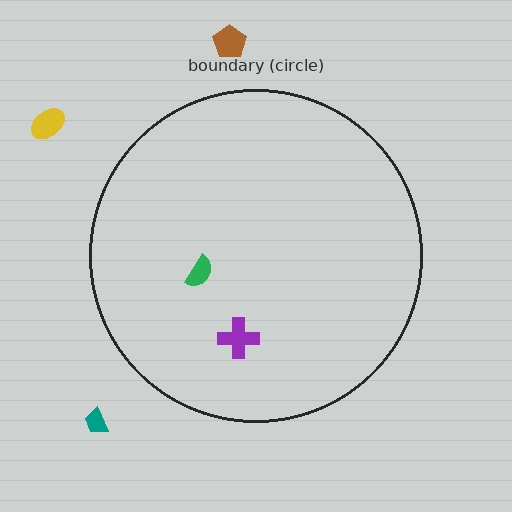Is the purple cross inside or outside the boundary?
Inside.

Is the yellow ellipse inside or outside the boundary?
Outside.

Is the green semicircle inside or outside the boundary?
Inside.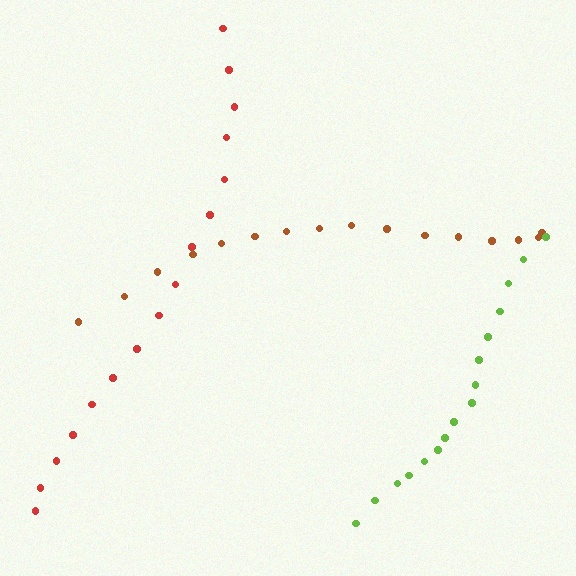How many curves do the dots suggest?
There are 3 distinct paths.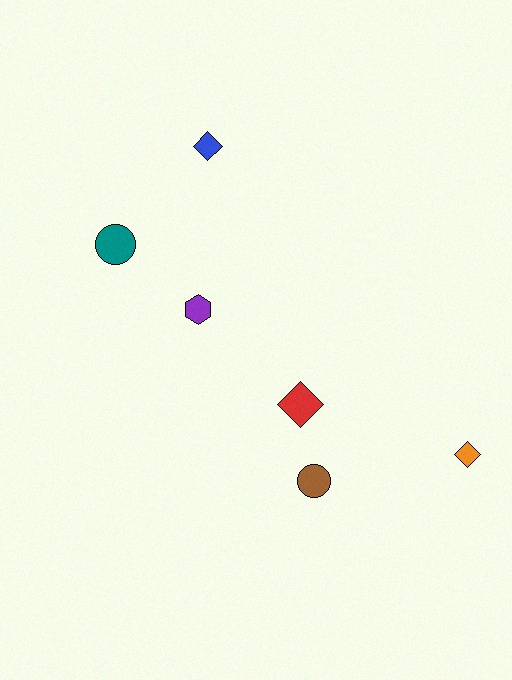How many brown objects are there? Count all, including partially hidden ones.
There is 1 brown object.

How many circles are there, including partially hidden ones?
There are 2 circles.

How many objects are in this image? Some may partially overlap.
There are 6 objects.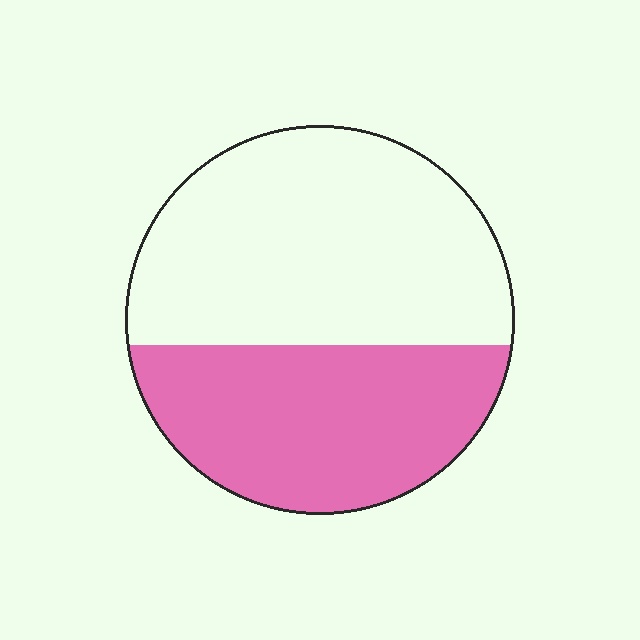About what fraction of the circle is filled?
About two fifths (2/5).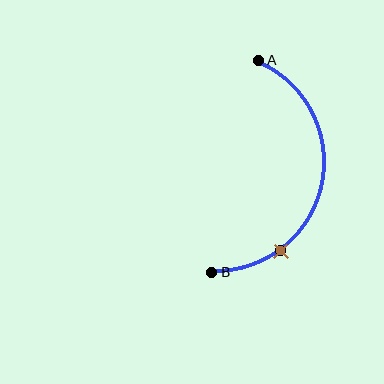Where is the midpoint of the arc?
The arc midpoint is the point on the curve farthest from the straight line joining A and B. It sits to the right of that line.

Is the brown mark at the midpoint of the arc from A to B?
No. The brown mark lies on the arc but is closer to endpoint B. The arc midpoint would be at the point on the curve equidistant along the arc from both A and B.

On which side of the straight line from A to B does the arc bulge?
The arc bulges to the right of the straight line connecting A and B.